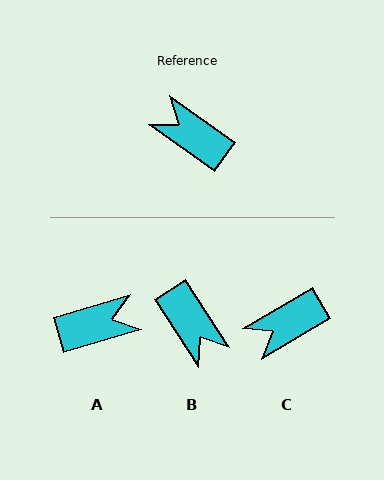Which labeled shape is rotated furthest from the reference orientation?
B, about 159 degrees away.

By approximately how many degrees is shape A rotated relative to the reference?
Approximately 128 degrees clockwise.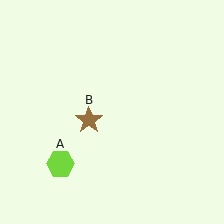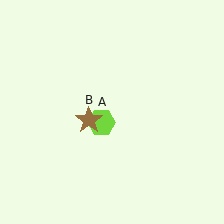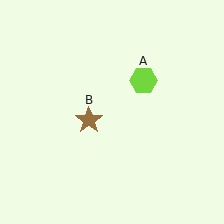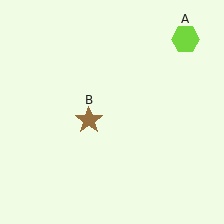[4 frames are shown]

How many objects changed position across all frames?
1 object changed position: lime hexagon (object A).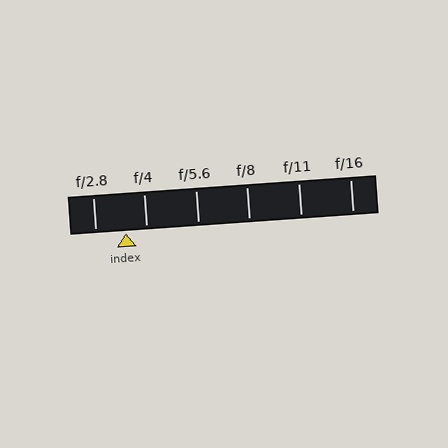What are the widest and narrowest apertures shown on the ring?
The widest aperture shown is f/2.8 and the narrowest is f/16.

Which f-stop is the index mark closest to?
The index mark is closest to f/4.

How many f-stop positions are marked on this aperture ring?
There are 6 f-stop positions marked.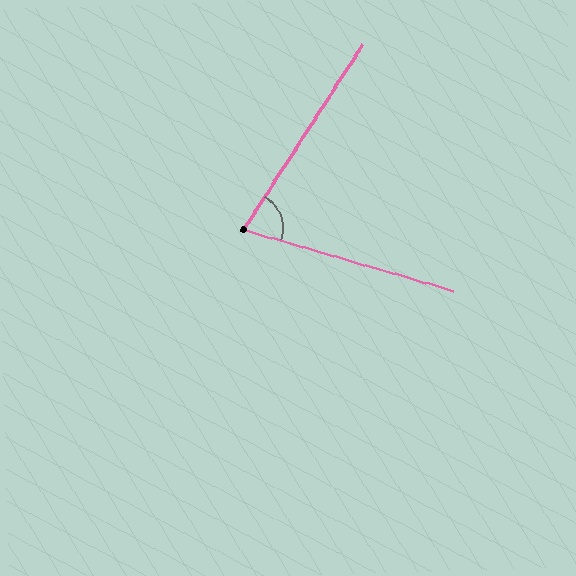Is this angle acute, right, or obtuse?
It is acute.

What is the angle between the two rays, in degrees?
Approximately 73 degrees.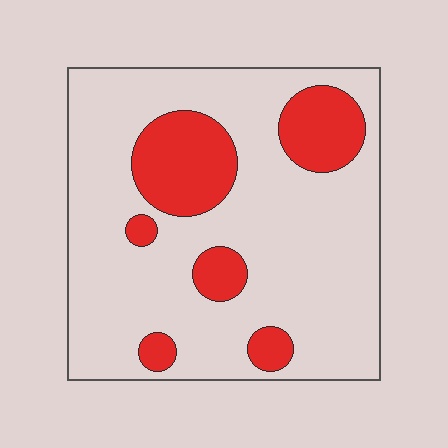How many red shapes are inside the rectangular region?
6.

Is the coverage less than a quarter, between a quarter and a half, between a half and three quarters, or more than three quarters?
Less than a quarter.